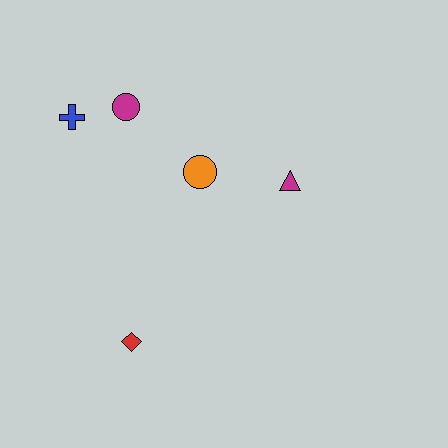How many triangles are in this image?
There is 1 triangle.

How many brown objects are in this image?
There are no brown objects.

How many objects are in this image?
There are 5 objects.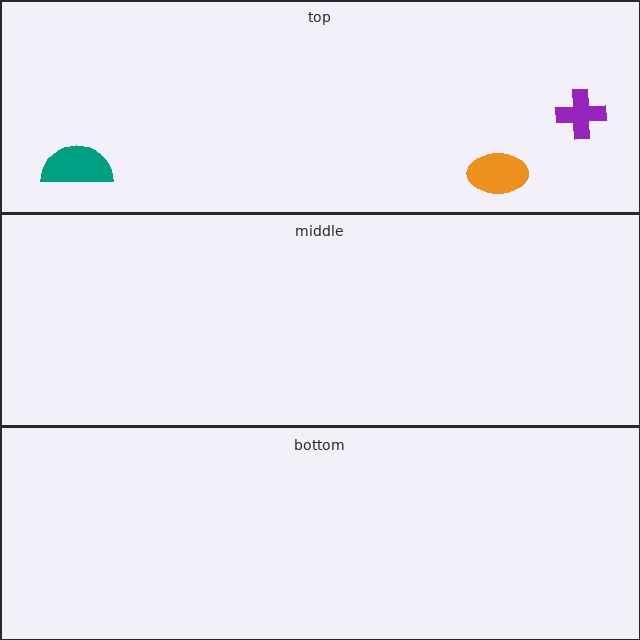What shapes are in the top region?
The teal semicircle, the orange ellipse, the purple cross.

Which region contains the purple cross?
The top region.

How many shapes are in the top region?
3.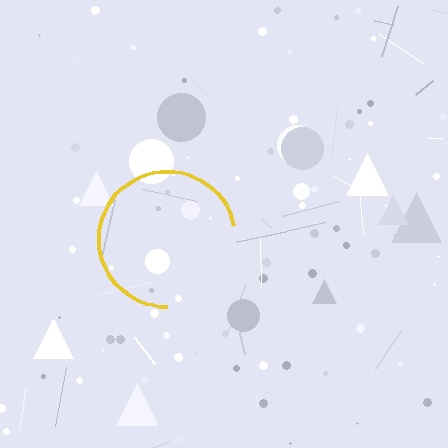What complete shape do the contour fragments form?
The contour fragments form a circle.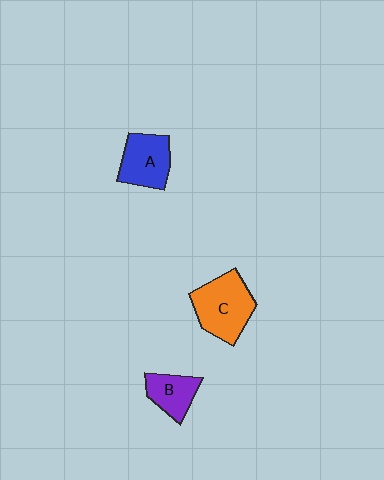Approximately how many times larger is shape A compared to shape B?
Approximately 1.3 times.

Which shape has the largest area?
Shape C (orange).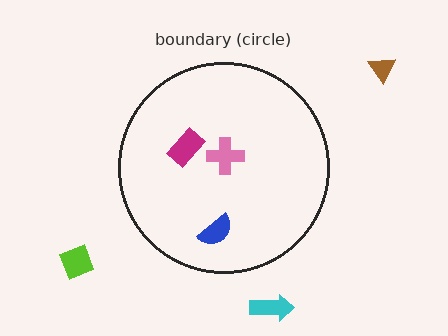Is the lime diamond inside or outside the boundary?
Outside.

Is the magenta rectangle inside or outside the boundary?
Inside.